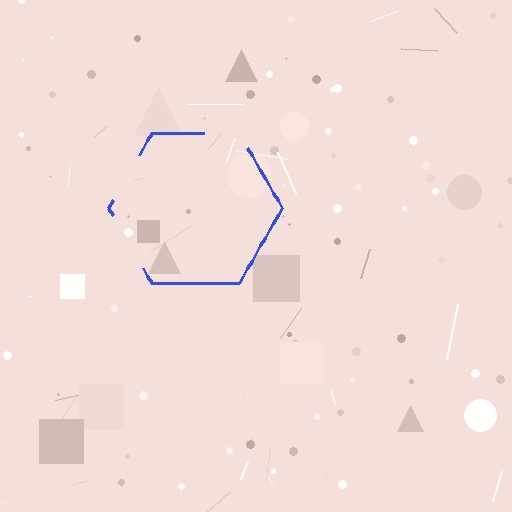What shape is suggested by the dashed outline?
The dashed outline suggests a hexagon.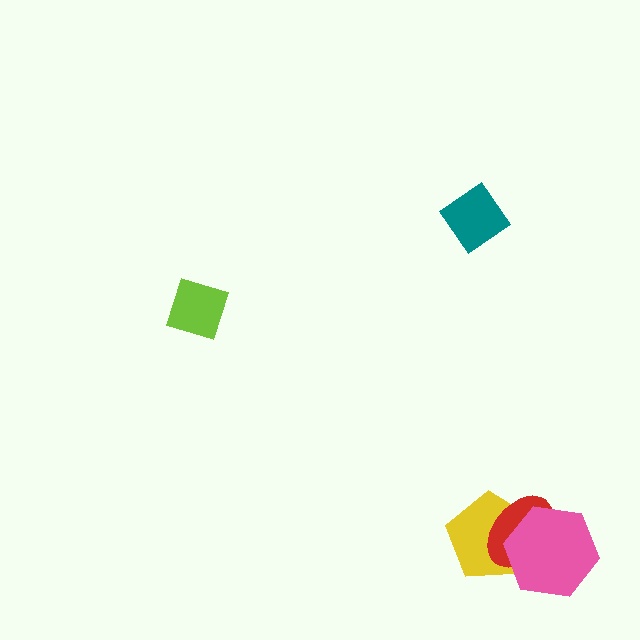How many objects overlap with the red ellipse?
2 objects overlap with the red ellipse.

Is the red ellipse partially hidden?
Yes, it is partially covered by another shape.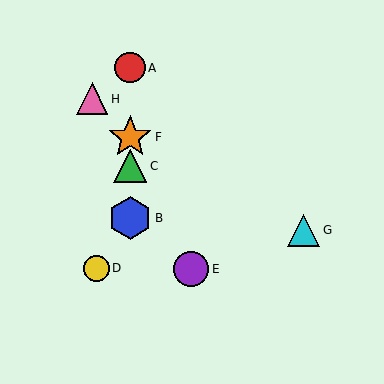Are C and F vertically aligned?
Yes, both are at x≈130.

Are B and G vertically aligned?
No, B is at x≈130 and G is at x≈304.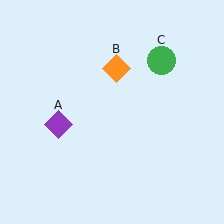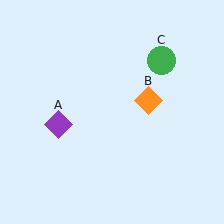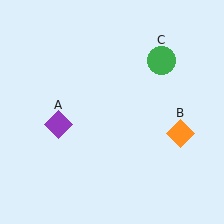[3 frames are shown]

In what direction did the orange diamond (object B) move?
The orange diamond (object B) moved down and to the right.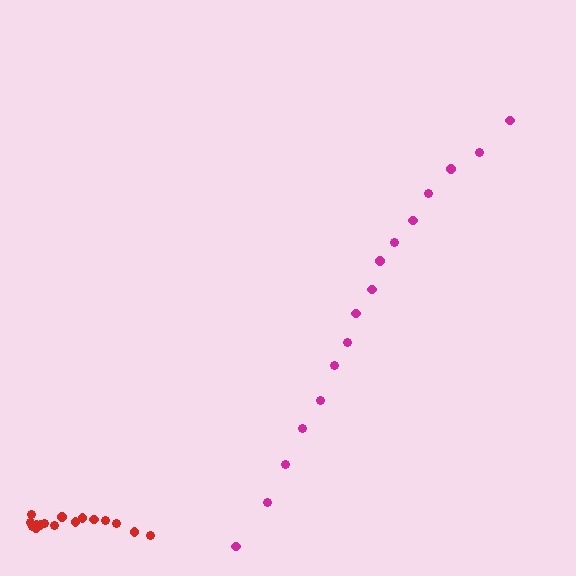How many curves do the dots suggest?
There are 2 distinct paths.